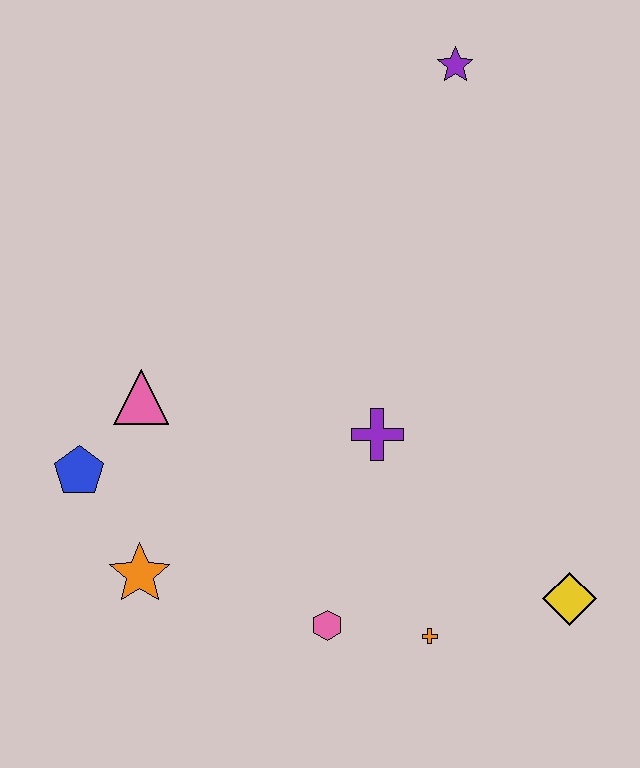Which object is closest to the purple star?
The purple cross is closest to the purple star.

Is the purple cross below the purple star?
Yes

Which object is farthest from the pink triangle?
The yellow diamond is farthest from the pink triangle.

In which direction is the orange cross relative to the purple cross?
The orange cross is below the purple cross.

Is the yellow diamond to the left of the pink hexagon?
No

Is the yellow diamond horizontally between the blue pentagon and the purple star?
No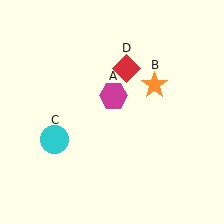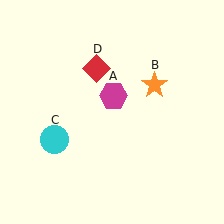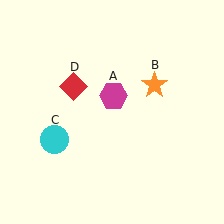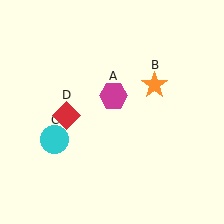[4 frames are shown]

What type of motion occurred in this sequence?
The red diamond (object D) rotated counterclockwise around the center of the scene.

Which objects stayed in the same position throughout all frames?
Magenta hexagon (object A) and orange star (object B) and cyan circle (object C) remained stationary.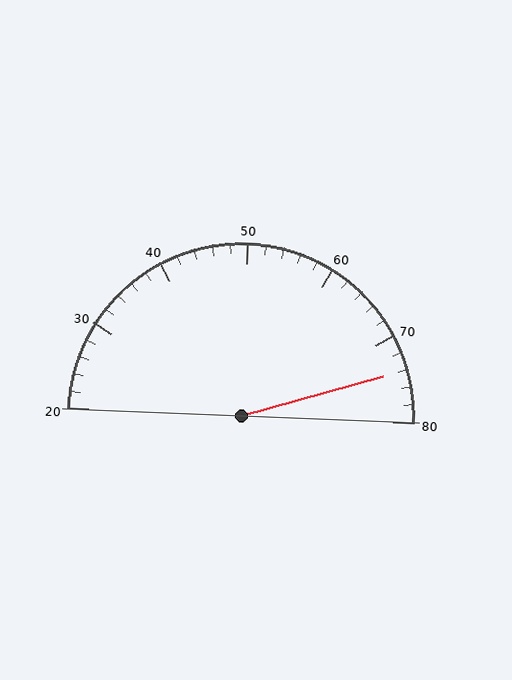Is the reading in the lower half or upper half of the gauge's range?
The reading is in the upper half of the range (20 to 80).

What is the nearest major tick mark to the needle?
The nearest major tick mark is 70.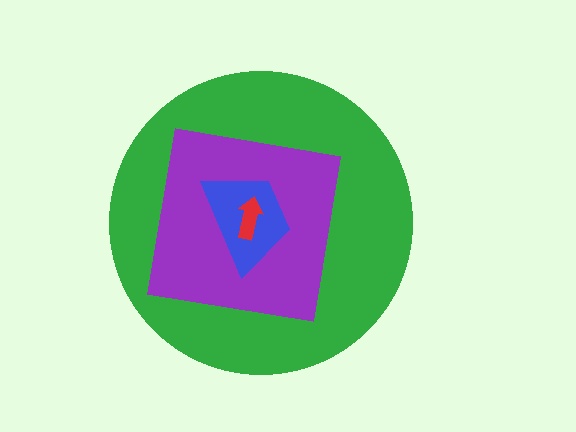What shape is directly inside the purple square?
The blue trapezoid.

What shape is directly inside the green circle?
The purple square.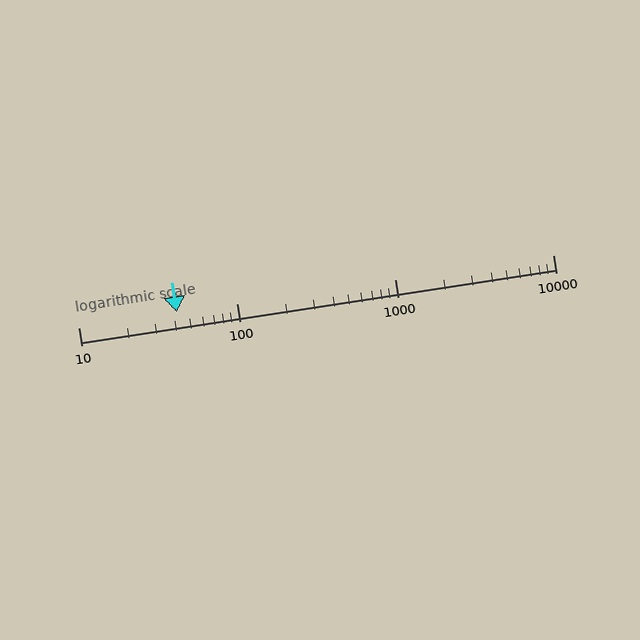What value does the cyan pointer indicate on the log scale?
The pointer indicates approximately 42.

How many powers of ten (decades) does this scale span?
The scale spans 3 decades, from 10 to 10000.